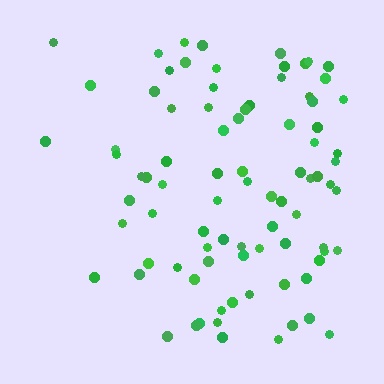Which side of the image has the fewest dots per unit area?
The left.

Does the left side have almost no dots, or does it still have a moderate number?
Still a moderate number, just noticeably fewer than the right.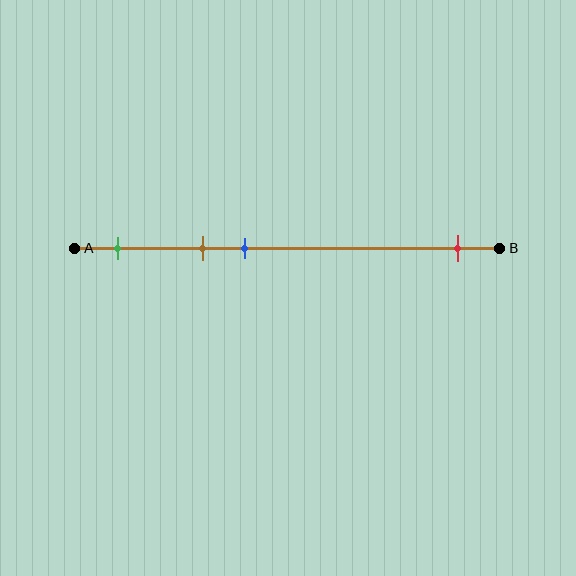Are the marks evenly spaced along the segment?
No, the marks are not evenly spaced.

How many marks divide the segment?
There are 4 marks dividing the segment.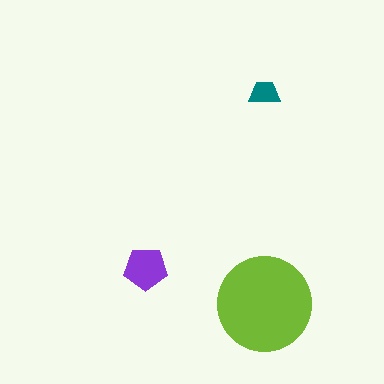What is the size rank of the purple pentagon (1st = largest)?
2nd.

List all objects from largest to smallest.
The lime circle, the purple pentagon, the teal trapezoid.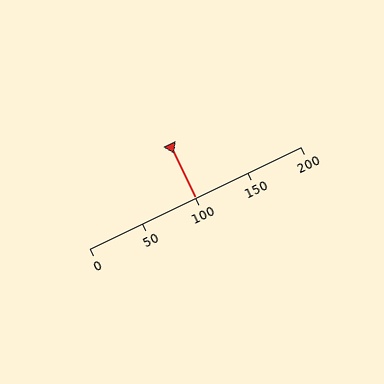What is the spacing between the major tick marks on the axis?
The major ticks are spaced 50 apart.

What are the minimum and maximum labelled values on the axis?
The axis runs from 0 to 200.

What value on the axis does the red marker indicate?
The marker indicates approximately 100.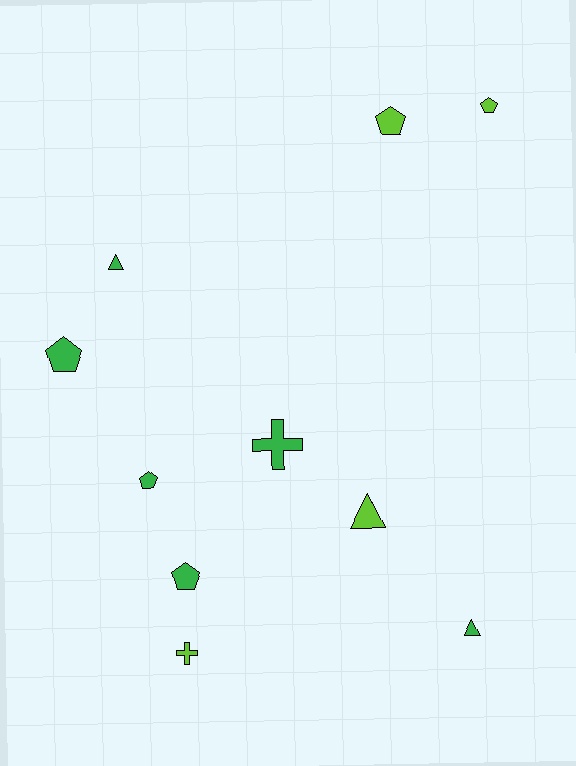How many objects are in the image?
There are 10 objects.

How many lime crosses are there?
There is 1 lime cross.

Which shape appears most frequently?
Pentagon, with 5 objects.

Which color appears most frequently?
Green, with 6 objects.